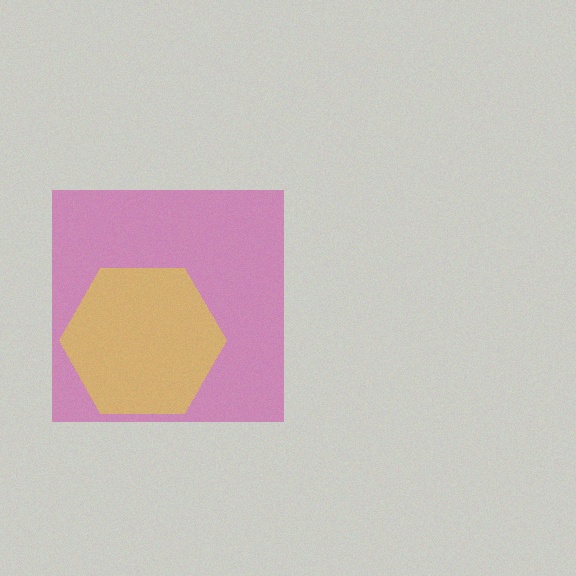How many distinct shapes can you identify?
There are 2 distinct shapes: a magenta square, a yellow hexagon.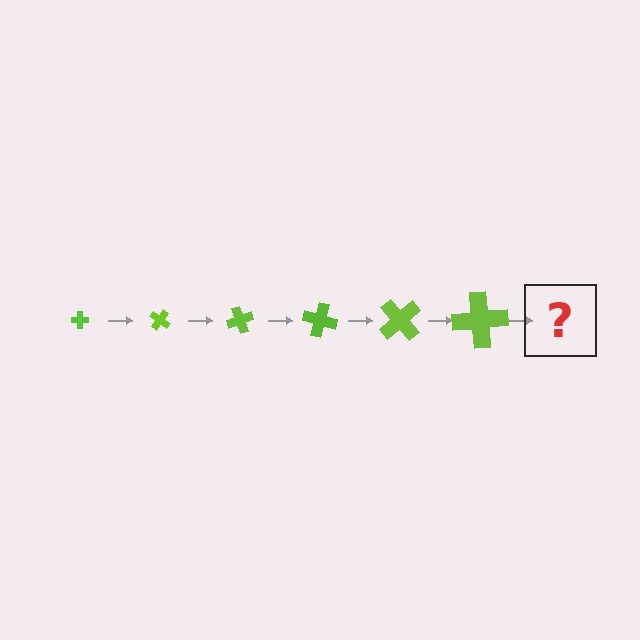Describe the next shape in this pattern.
It should be a cross, larger than the previous one and rotated 210 degrees from the start.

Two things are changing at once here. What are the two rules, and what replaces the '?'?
The two rules are that the cross grows larger each step and it rotates 35 degrees each step. The '?' should be a cross, larger than the previous one and rotated 210 degrees from the start.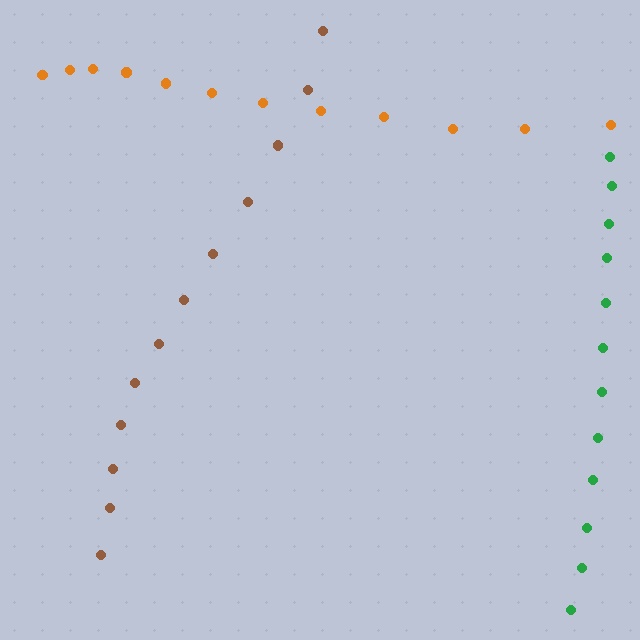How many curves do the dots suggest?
There are 3 distinct paths.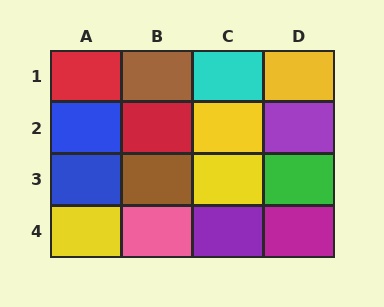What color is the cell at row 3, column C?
Yellow.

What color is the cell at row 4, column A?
Yellow.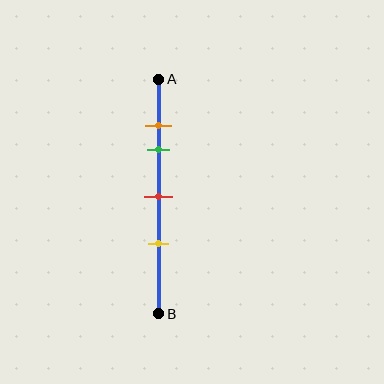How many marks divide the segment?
There are 4 marks dividing the segment.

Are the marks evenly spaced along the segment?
No, the marks are not evenly spaced.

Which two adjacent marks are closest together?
The orange and green marks are the closest adjacent pair.